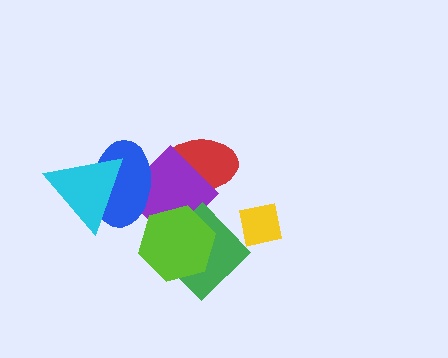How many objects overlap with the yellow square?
1 object overlaps with the yellow square.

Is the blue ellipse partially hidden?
Yes, it is partially covered by another shape.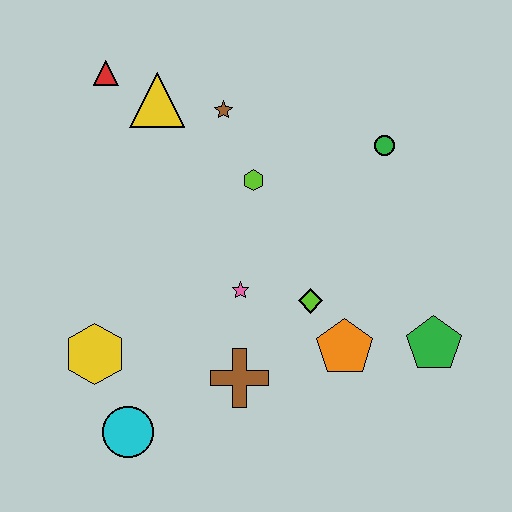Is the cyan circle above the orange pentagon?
No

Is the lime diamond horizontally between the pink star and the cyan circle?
No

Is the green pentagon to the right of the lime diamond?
Yes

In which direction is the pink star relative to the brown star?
The pink star is below the brown star.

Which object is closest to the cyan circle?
The yellow hexagon is closest to the cyan circle.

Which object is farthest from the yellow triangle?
The green pentagon is farthest from the yellow triangle.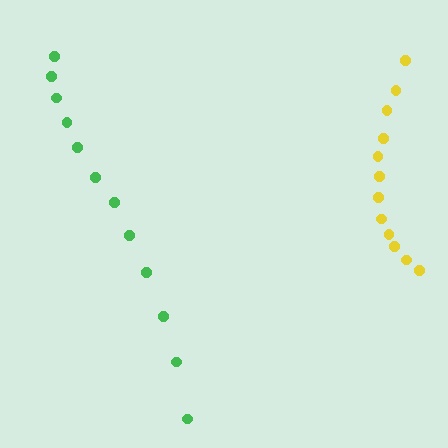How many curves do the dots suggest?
There are 2 distinct paths.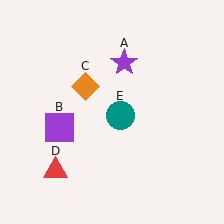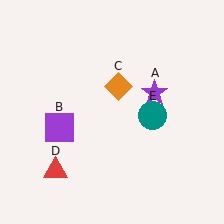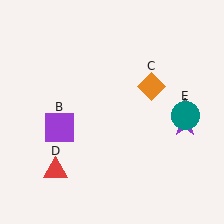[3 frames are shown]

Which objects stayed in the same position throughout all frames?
Purple square (object B) and red triangle (object D) remained stationary.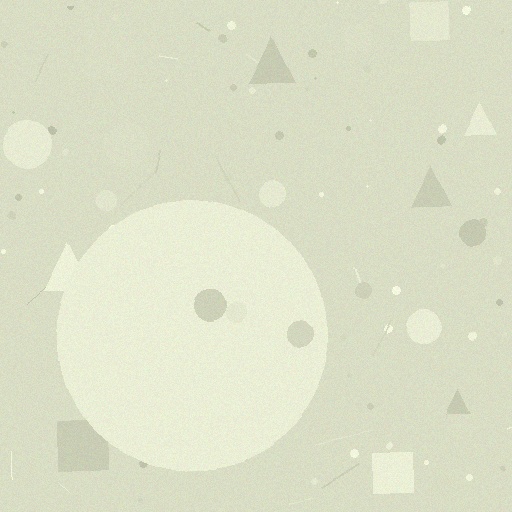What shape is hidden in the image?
A circle is hidden in the image.